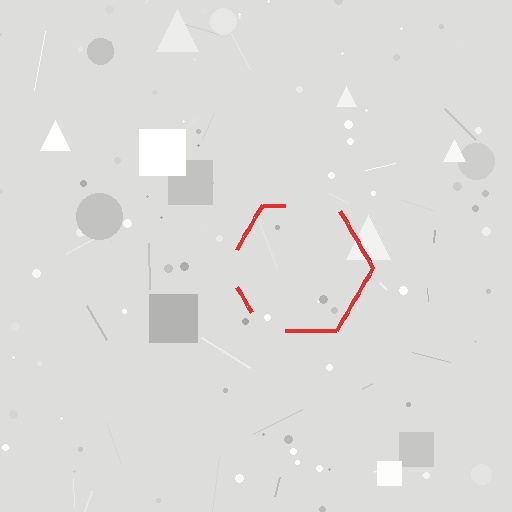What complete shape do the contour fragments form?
The contour fragments form a hexagon.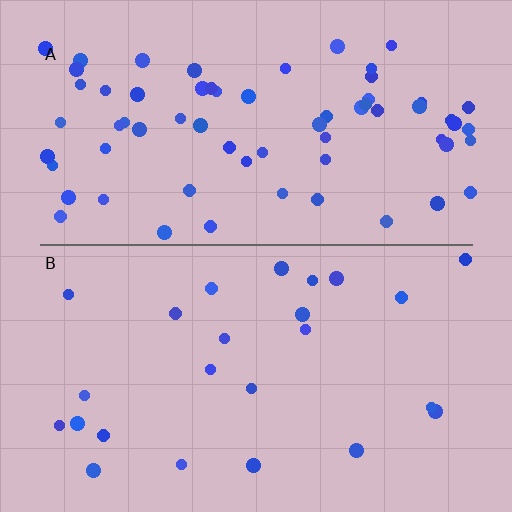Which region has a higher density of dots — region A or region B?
A (the top).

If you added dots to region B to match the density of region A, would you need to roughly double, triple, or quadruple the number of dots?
Approximately triple.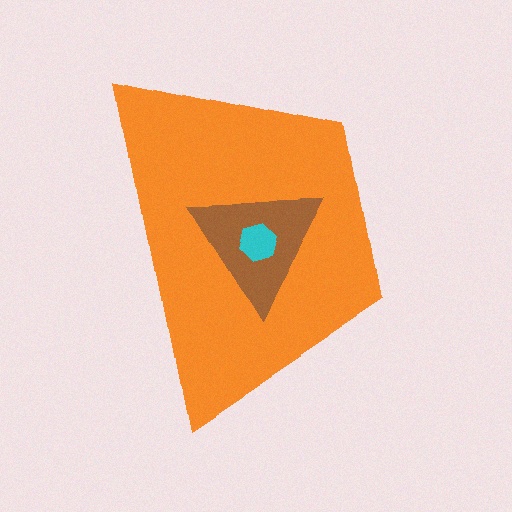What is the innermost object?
The cyan hexagon.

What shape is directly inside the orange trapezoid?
The brown triangle.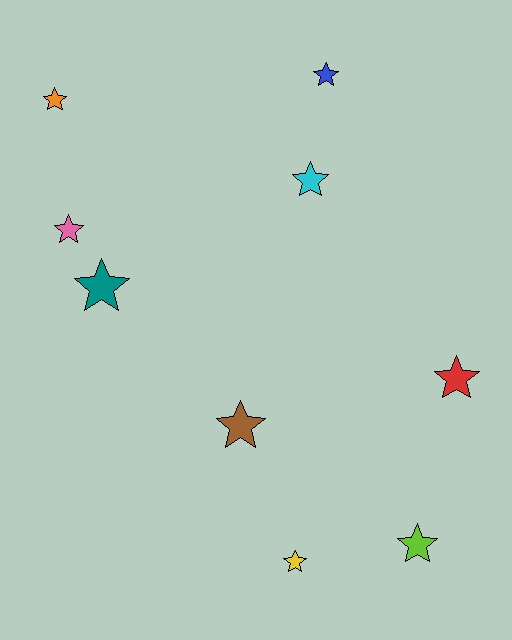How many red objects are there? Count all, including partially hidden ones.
There is 1 red object.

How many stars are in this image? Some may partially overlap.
There are 9 stars.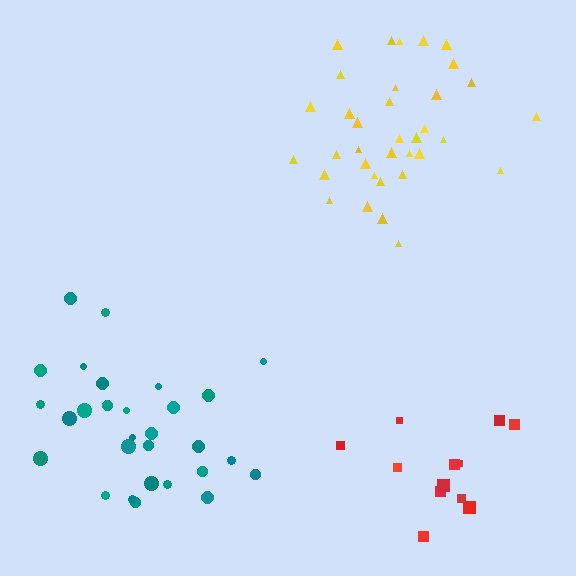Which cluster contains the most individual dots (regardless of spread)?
Yellow (35).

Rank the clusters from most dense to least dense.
yellow, teal, red.